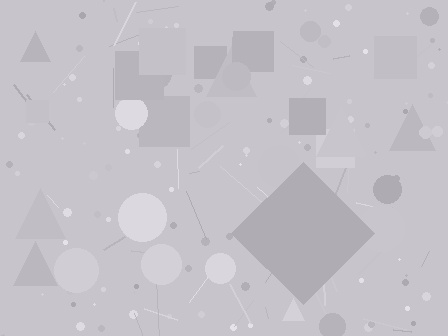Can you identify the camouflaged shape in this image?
The camouflaged shape is a diamond.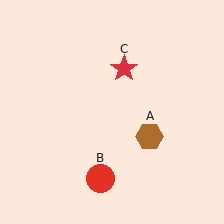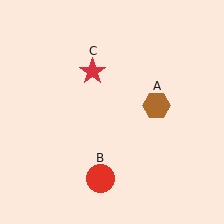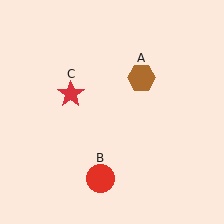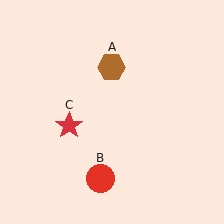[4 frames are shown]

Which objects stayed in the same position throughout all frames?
Red circle (object B) remained stationary.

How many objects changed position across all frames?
2 objects changed position: brown hexagon (object A), red star (object C).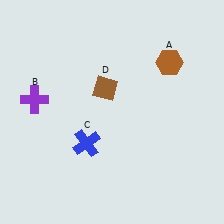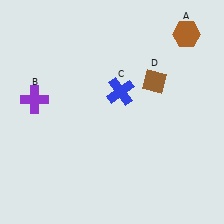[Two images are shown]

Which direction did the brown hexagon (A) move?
The brown hexagon (A) moved up.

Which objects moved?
The objects that moved are: the brown hexagon (A), the blue cross (C), the brown diamond (D).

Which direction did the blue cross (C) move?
The blue cross (C) moved up.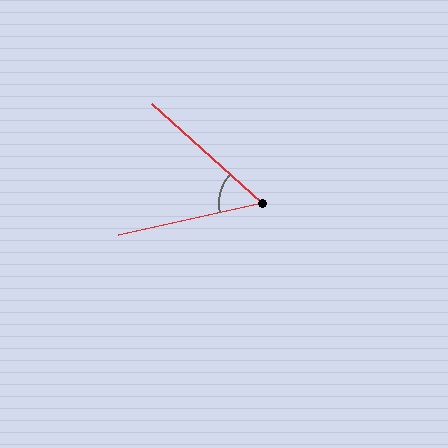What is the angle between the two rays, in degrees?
Approximately 54 degrees.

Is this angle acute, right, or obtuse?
It is acute.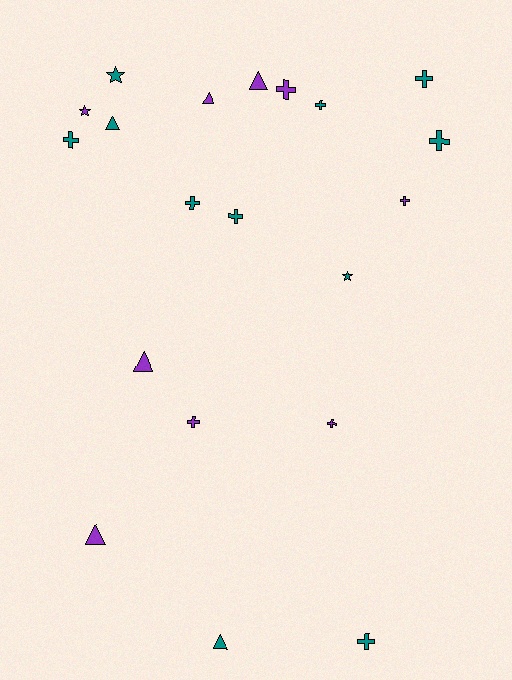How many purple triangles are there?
There are 4 purple triangles.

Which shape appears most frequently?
Cross, with 11 objects.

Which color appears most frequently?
Teal, with 11 objects.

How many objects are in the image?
There are 20 objects.